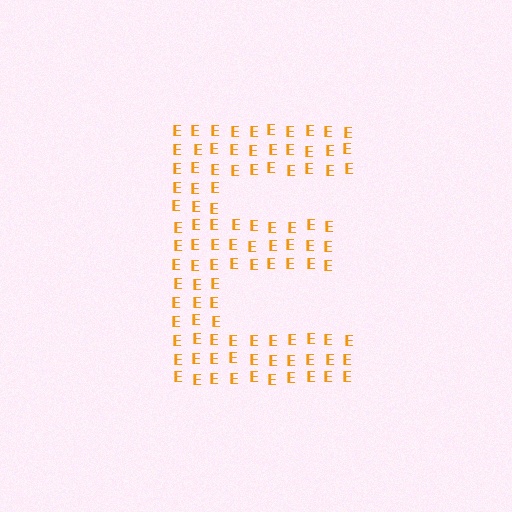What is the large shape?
The large shape is the letter E.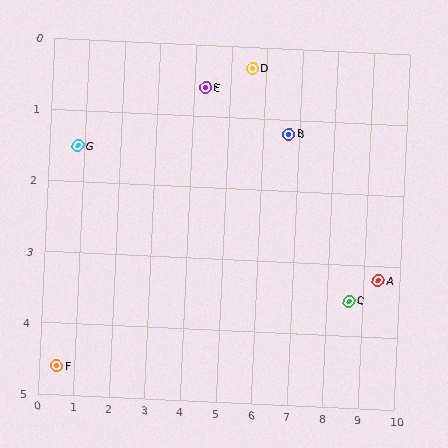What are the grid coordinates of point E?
Point E is at approximately (4.3, 0.6).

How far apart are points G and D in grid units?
Points G and D are about 4.9 grid units apart.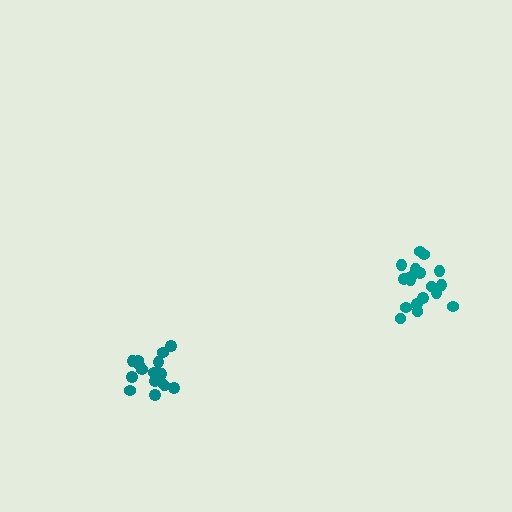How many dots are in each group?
Group 1: 17 dots, Group 2: 18 dots (35 total).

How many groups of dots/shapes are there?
There are 2 groups.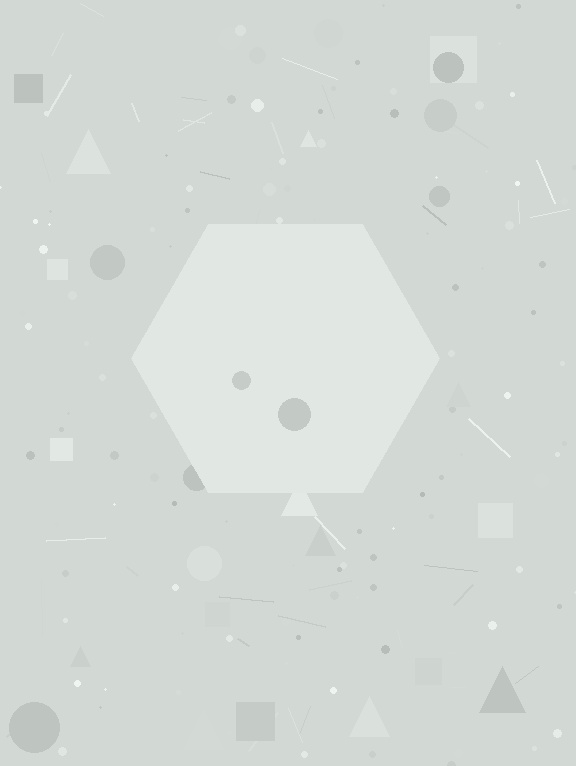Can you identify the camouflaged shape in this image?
The camouflaged shape is a hexagon.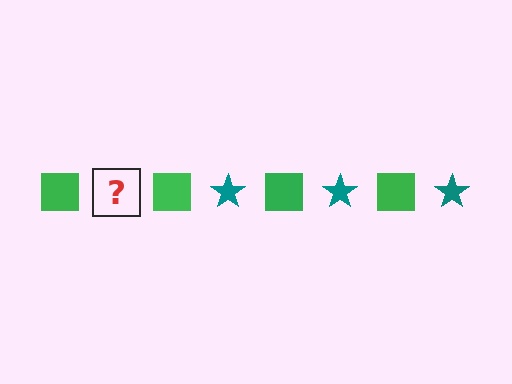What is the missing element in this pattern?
The missing element is a teal star.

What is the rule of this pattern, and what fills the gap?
The rule is that the pattern alternates between green square and teal star. The gap should be filled with a teal star.